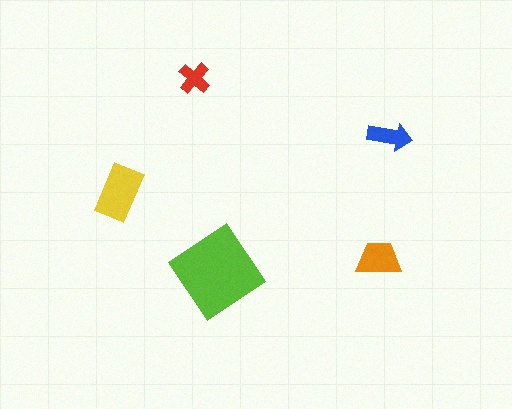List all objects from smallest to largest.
The red cross, the blue arrow, the orange trapezoid, the yellow rectangle, the lime diamond.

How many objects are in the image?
There are 5 objects in the image.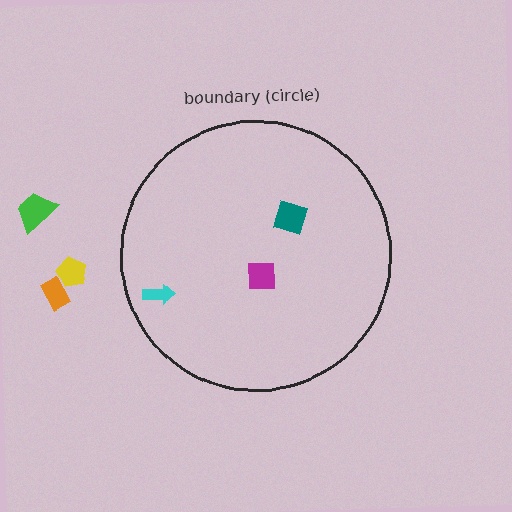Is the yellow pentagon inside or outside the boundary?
Outside.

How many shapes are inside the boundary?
3 inside, 3 outside.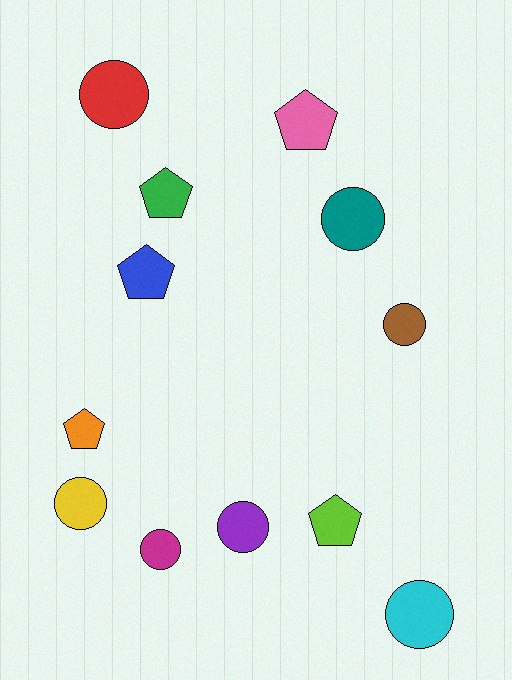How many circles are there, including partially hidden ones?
There are 7 circles.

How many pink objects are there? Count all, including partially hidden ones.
There is 1 pink object.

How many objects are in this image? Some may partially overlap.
There are 12 objects.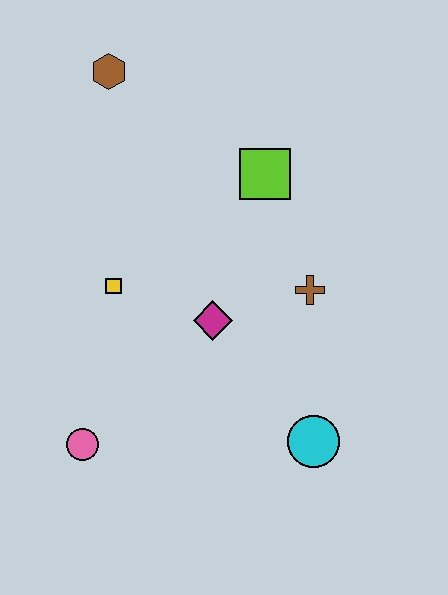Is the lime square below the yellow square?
No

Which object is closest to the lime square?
The brown cross is closest to the lime square.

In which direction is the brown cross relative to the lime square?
The brown cross is below the lime square.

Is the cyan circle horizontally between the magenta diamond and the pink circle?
No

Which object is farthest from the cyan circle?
The brown hexagon is farthest from the cyan circle.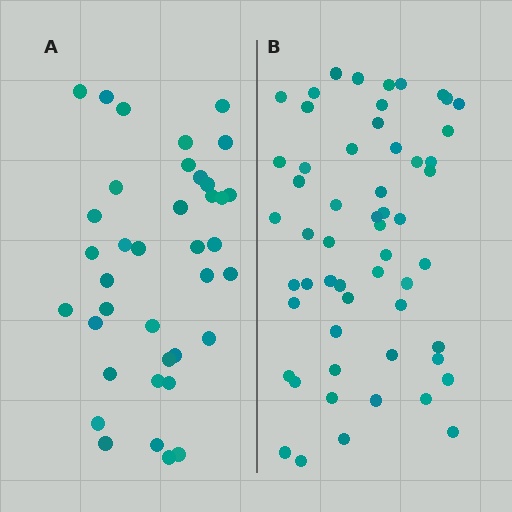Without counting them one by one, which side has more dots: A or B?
Region B (the right region) has more dots.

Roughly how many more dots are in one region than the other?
Region B has approximately 20 more dots than region A.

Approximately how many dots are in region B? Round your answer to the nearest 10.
About 60 dots. (The exact count is 56, which rounds to 60.)